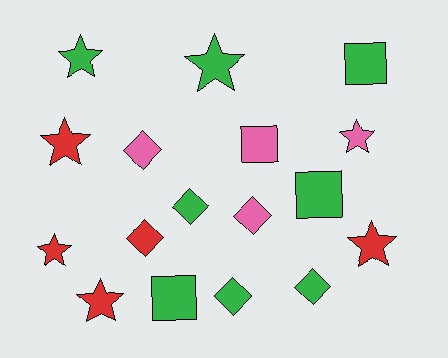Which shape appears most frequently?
Star, with 7 objects.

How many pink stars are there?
There is 1 pink star.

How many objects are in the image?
There are 17 objects.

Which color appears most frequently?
Green, with 8 objects.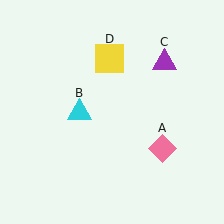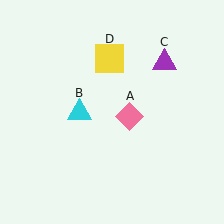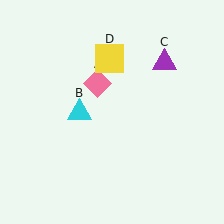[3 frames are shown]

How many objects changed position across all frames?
1 object changed position: pink diamond (object A).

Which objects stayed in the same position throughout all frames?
Cyan triangle (object B) and purple triangle (object C) and yellow square (object D) remained stationary.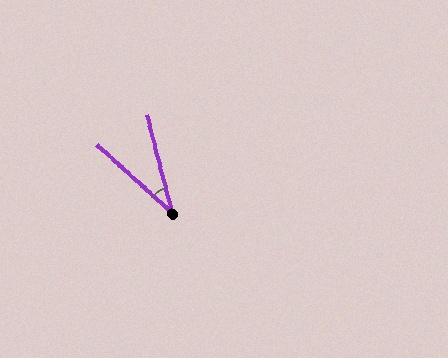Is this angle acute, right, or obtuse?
It is acute.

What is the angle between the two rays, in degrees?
Approximately 33 degrees.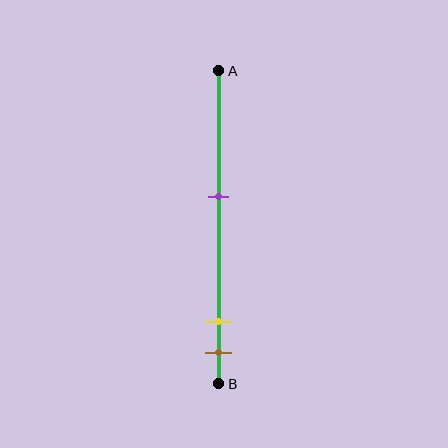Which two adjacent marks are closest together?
The yellow and brown marks are the closest adjacent pair.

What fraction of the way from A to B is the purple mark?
The purple mark is approximately 40% (0.4) of the way from A to B.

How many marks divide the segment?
There are 3 marks dividing the segment.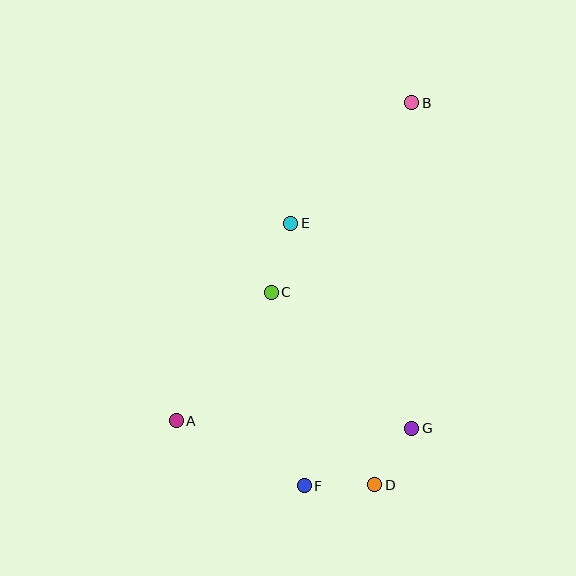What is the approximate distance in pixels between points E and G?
The distance between E and G is approximately 238 pixels.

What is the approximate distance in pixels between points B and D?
The distance between B and D is approximately 384 pixels.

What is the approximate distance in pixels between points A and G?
The distance between A and G is approximately 236 pixels.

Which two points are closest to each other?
Points D and G are closest to each other.